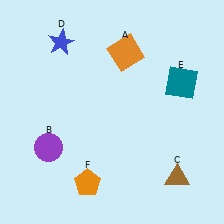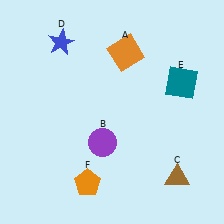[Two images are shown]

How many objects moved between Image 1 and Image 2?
1 object moved between the two images.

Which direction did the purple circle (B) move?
The purple circle (B) moved right.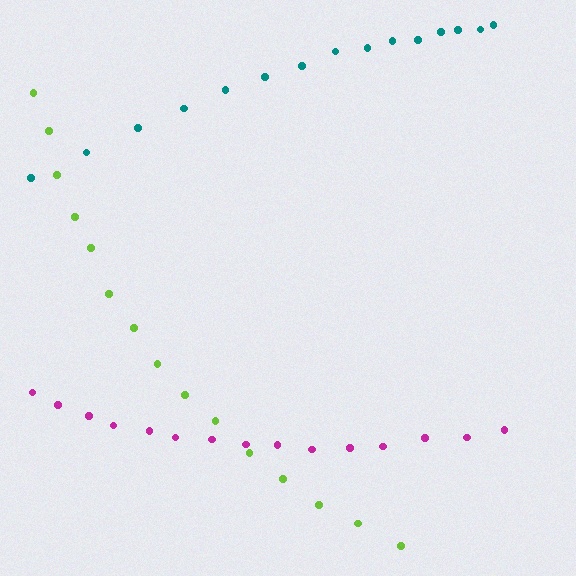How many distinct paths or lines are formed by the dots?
There are 3 distinct paths.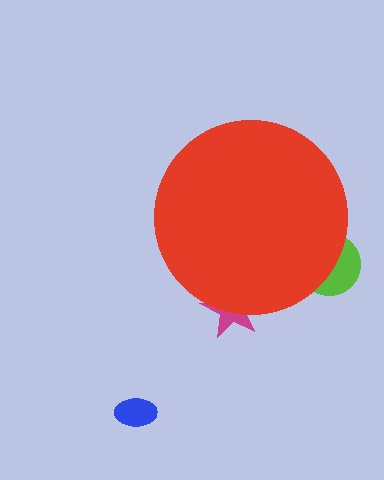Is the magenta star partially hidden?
Yes, the magenta star is partially hidden behind the red circle.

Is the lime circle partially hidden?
Yes, the lime circle is partially hidden behind the red circle.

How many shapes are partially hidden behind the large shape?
2 shapes are partially hidden.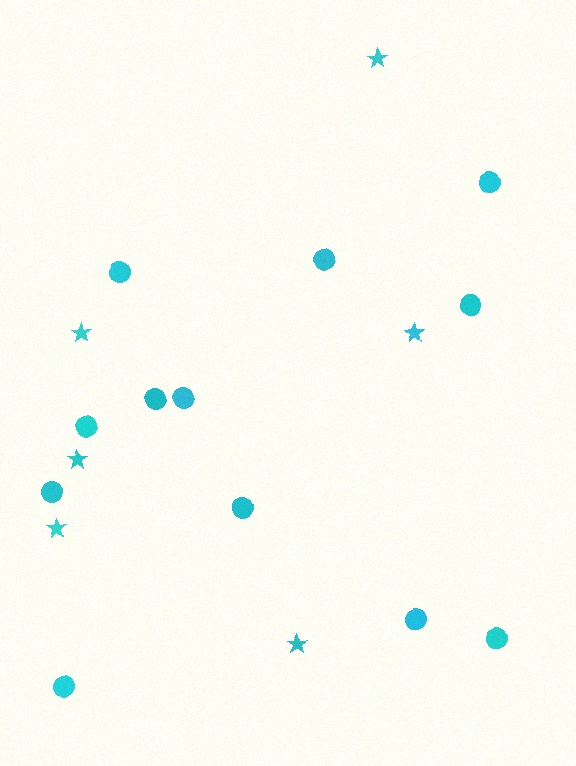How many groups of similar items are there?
There are 2 groups: one group of circles (12) and one group of stars (6).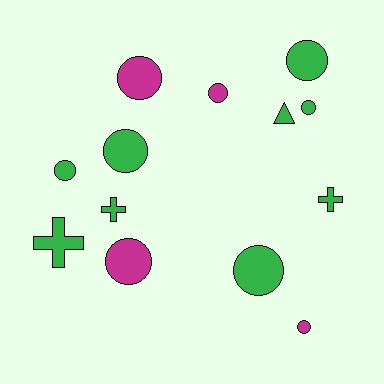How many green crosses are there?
There are 3 green crosses.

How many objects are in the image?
There are 13 objects.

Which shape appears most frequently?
Circle, with 9 objects.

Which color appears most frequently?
Green, with 9 objects.